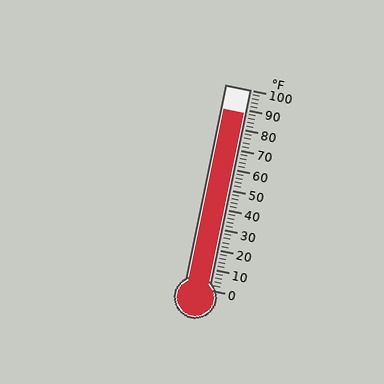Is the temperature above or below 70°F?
The temperature is above 70°F.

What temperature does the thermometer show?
The thermometer shows approximately 88°F.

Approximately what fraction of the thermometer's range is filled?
The thermometer is filled to approximately 90% of its range.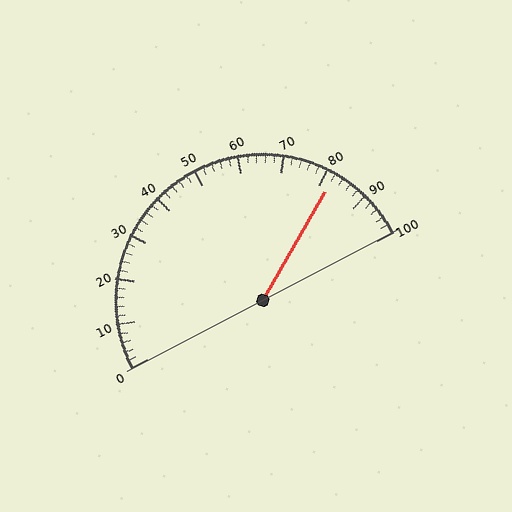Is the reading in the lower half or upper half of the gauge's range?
The reading is in the upper half of the range (0 to 100).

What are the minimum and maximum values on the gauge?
The gauge ranges from 0 to 100.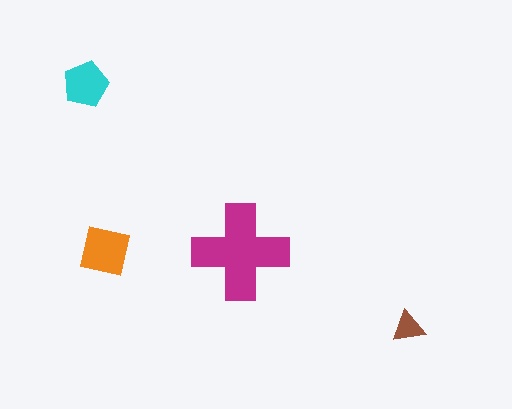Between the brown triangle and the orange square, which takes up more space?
The orange square.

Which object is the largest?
The magenta cross.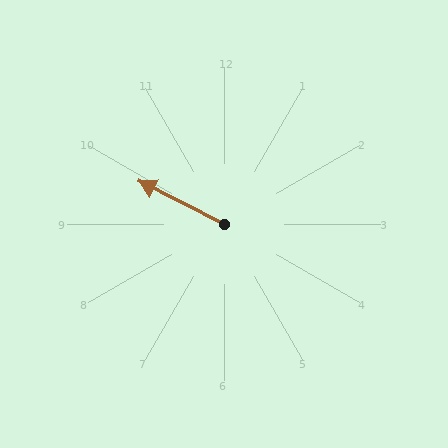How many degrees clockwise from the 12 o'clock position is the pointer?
Approximately 297 degrees.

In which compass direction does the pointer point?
Northwest.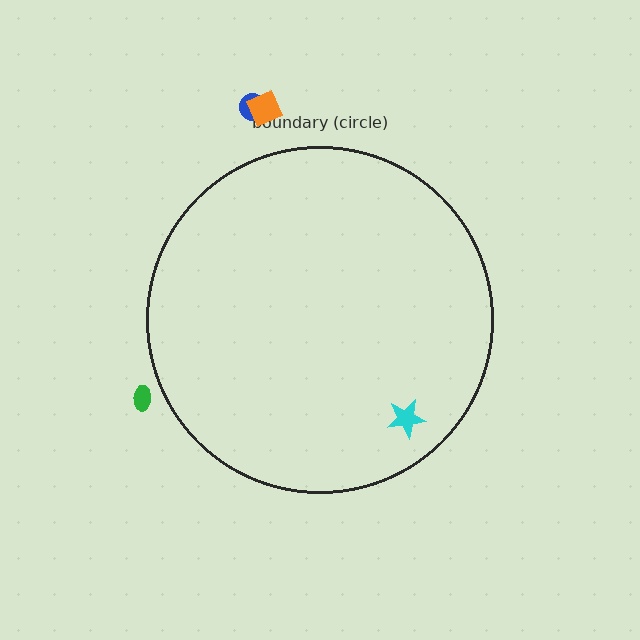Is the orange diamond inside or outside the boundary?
Outside.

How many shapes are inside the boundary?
1 inside, 3 outside.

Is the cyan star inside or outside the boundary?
Inside.